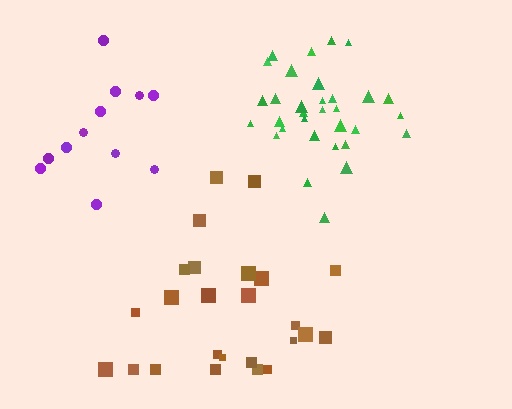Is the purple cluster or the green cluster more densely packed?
Green.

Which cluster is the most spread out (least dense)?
Purple.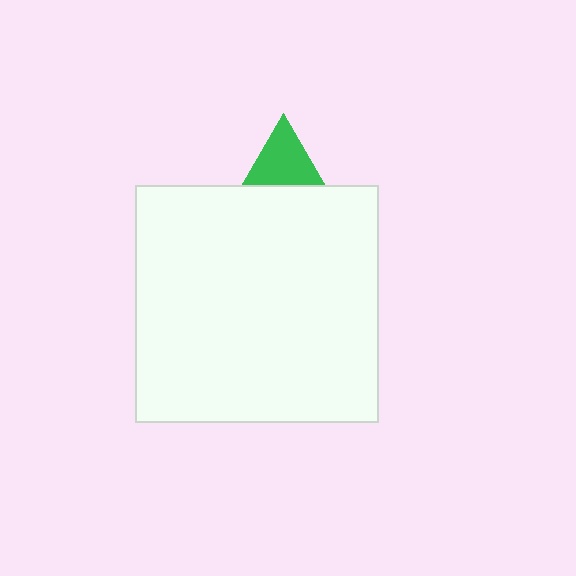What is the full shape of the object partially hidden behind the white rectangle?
The partially hidden object is a green triangle.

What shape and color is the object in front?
The object in front is a white rectangle.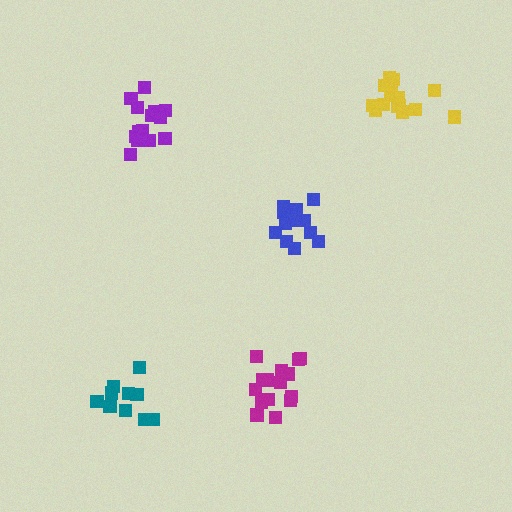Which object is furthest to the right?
The yellow cluster is rightmost.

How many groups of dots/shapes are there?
There are 5 groups.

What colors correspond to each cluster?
The clusters are colored: teal, purple, yellow, blue, magenta.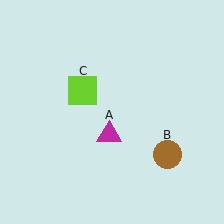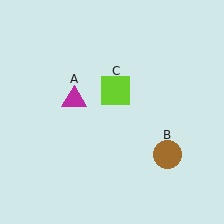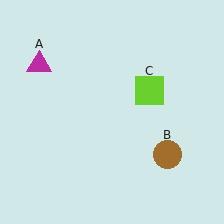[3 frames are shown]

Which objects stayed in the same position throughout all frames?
Brown circle (object B) remained stationary.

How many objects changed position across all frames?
2 objects changed position: magenta triangle (object A), lime square (object C).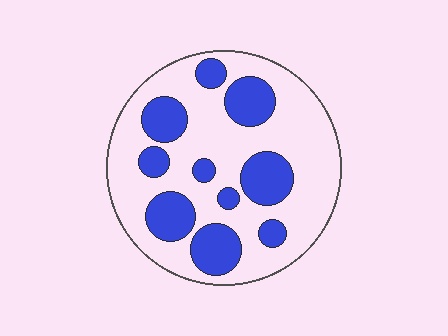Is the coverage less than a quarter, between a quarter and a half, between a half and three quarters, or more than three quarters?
Between a quarter and a half.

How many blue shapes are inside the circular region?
10.